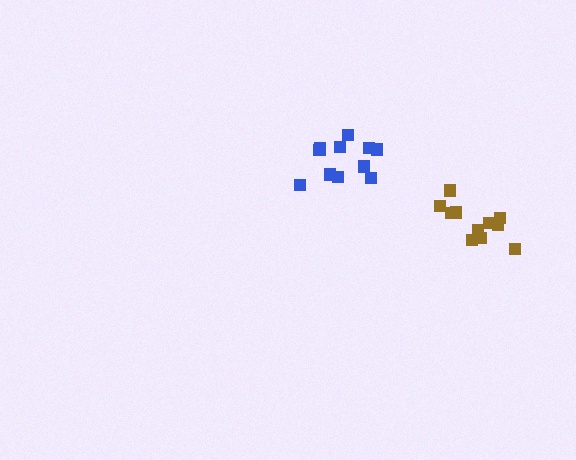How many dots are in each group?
Group 1: 11 dots, Group 2: 11 dots (22 total).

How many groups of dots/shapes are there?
There are 2 groups.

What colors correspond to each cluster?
The clusters are colored: brown, blue.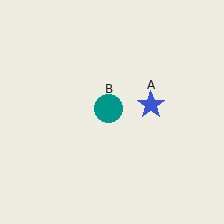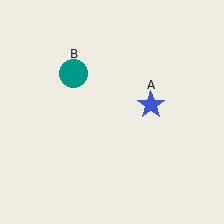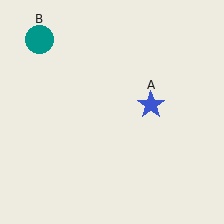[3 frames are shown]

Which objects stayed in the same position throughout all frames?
Blue star (object A) remained stationary.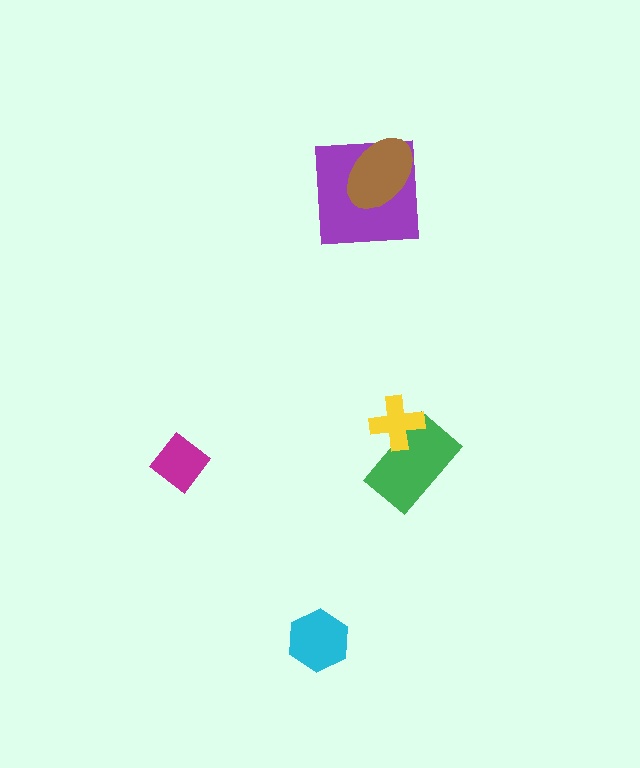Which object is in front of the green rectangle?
The yellow cross is in front of the green rectangle.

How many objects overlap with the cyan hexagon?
0 objects overlap with the cyan hexagon.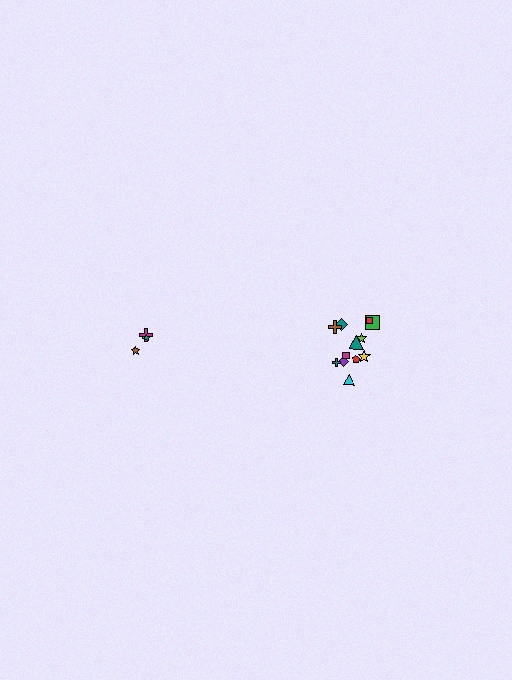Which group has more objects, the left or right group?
The right group.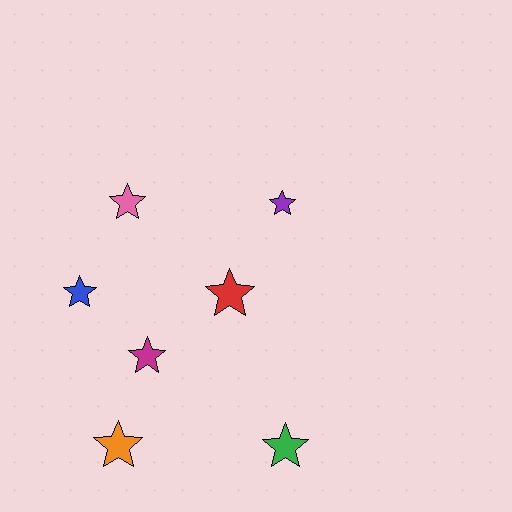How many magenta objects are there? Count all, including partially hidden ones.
There is 1 magenta object.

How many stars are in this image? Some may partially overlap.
There are 7 stars.